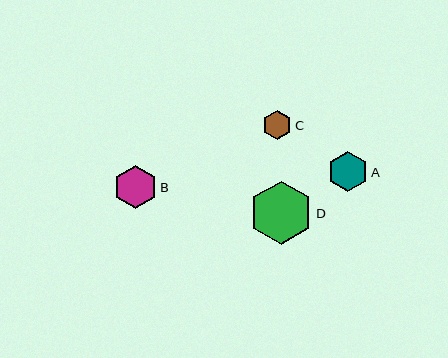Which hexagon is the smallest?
Hexagon C is the smallest with a size of approximately 29 pixels.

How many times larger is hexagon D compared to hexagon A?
Hexagon D is approximately 1.6 times the size of hexagon A.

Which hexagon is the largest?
Hexagon D is the largest with a size of approximately 63 pixels.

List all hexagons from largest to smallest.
From largest to smallest: D, B, A, C.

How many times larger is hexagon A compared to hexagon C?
Hexagon A is approximately 1.4 times the size of hexagon C.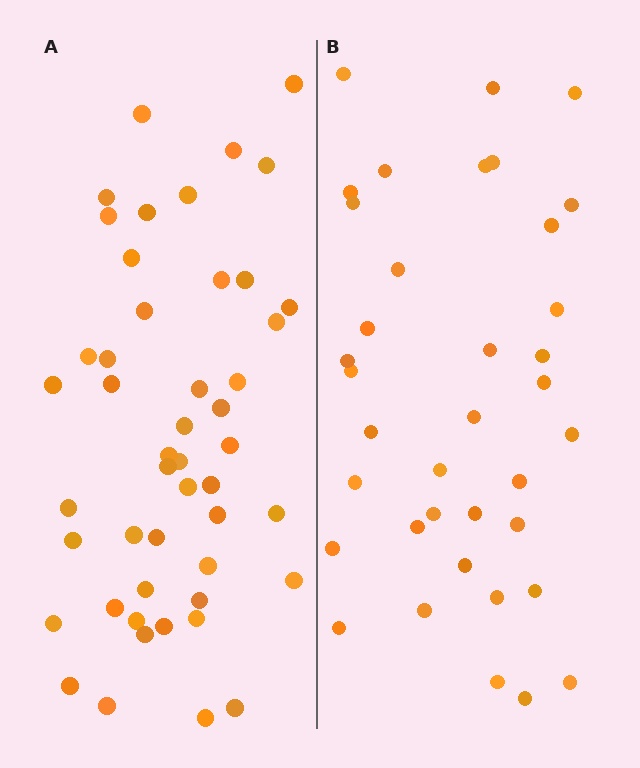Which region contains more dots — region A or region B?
Region A (the left region) has more dots.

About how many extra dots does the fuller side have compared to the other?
Region A has roughly 12 or so more dots than region B.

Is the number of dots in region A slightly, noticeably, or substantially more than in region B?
Region A has noticeably more, but not dramatically so. The ratio is roughly 1.3 to 1.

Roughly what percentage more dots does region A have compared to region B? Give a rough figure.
About 30% more.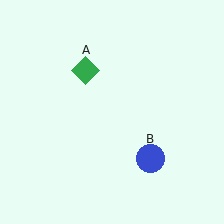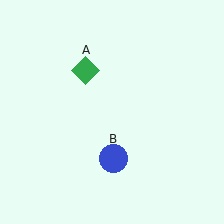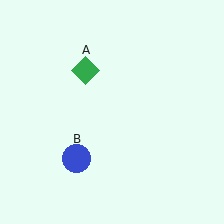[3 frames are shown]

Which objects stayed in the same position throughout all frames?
Green diamond (object A) remained stationary.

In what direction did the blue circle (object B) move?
The blue circle (object B) moved left.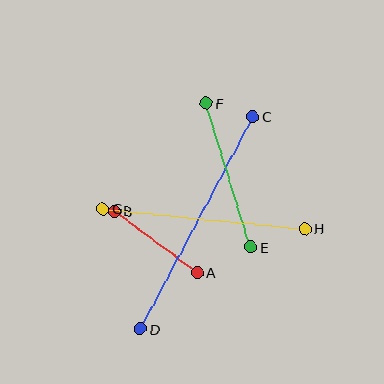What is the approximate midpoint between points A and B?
The midpoint is at approximately (156, 242) pixels.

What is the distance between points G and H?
The distance is approximately 203 pixels.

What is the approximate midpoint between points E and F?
The midpoint is at approximately (228, 175) pixels.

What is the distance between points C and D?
The distance is approximately 240 pixels.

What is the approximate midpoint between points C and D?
The midpoint is at approximately (197, 223) pixels.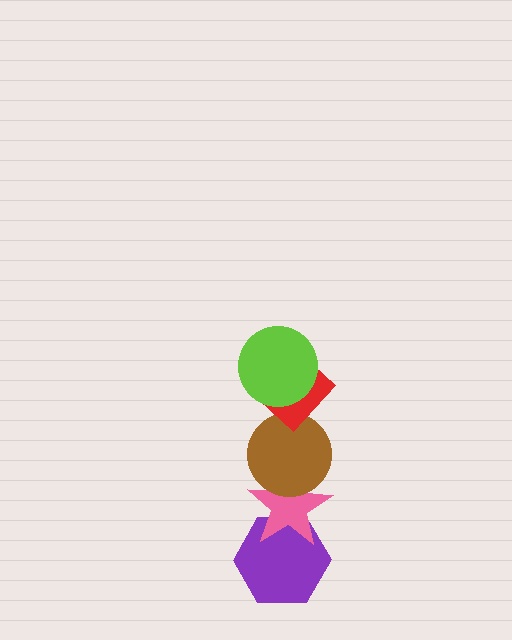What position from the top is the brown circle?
The brown circle is 3rd from the top.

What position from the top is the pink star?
The pink star is 4th from the top.